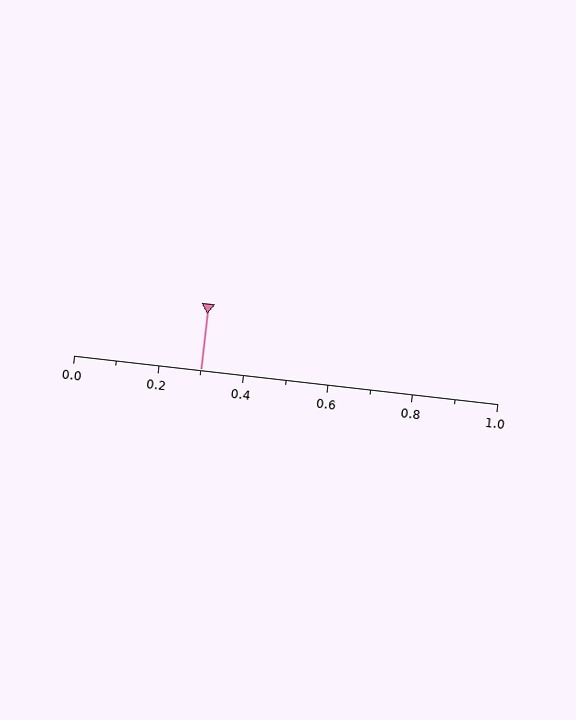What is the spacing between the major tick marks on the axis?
The major ticks are spaced 0.2 apart.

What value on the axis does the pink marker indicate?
The marker indicates approximately 0.3.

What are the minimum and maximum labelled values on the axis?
The axis runs from 0.0 to 1.0.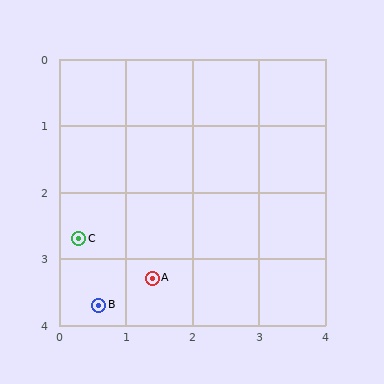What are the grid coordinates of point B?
Point B is at approximately (0.6, 3.7).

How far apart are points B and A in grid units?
Points B and A are about 0.9 grid units apart.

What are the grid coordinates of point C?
Point C is at approximately (0.3, 2.7).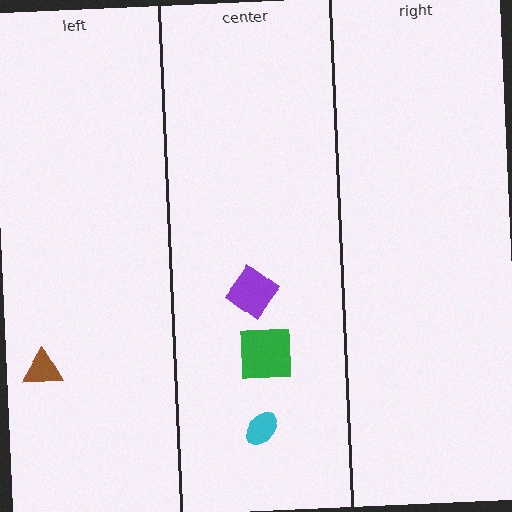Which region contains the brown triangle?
The left region.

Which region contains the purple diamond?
The center region.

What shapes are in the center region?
The purple diamond, the cyan ellipse, the green square.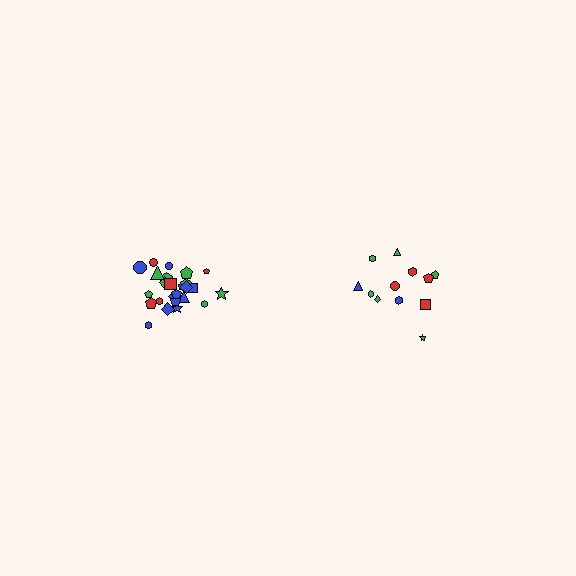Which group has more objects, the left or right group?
The left group.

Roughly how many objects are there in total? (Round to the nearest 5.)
Roughly 35 objects in total.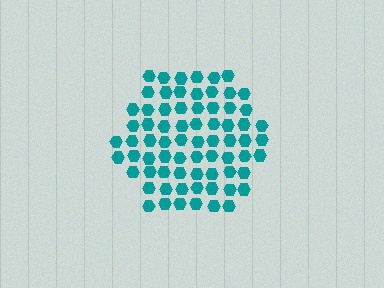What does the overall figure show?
The overall figure shows a hexagon.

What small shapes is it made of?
It is made of small hexagons.